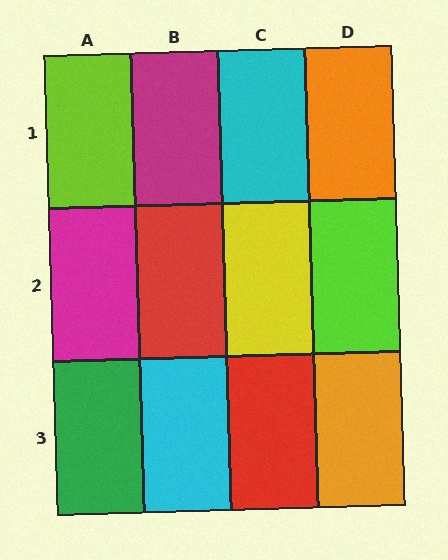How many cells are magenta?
2 cells are magenta.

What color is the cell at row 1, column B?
Magenta.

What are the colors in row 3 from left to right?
Green, cyan, red, orange.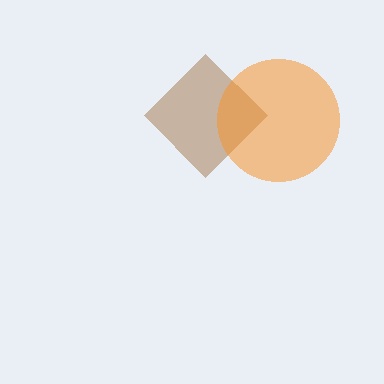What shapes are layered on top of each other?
The layered shapes are: a brown diamond, an orange circle.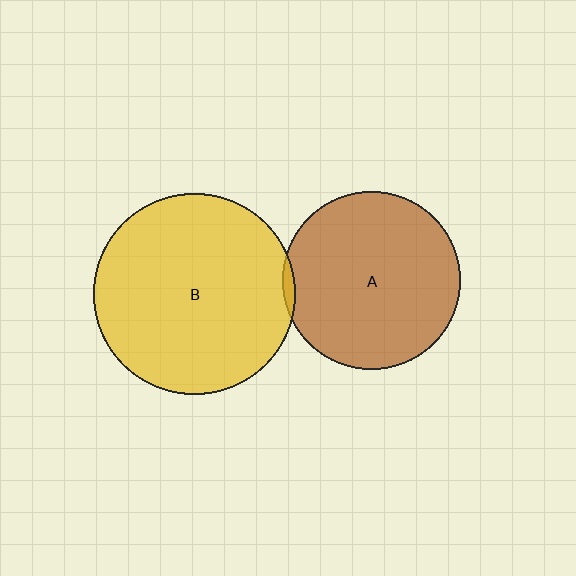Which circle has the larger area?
Circle B (yellow).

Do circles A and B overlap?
Yes.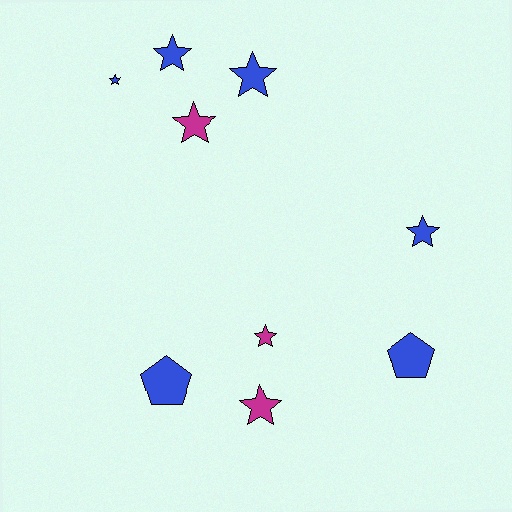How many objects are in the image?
There are 9 objects.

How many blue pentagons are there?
There are 2 blue pentagons.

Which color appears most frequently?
Blue, with 6 objects.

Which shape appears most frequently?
Star, with 7 objects.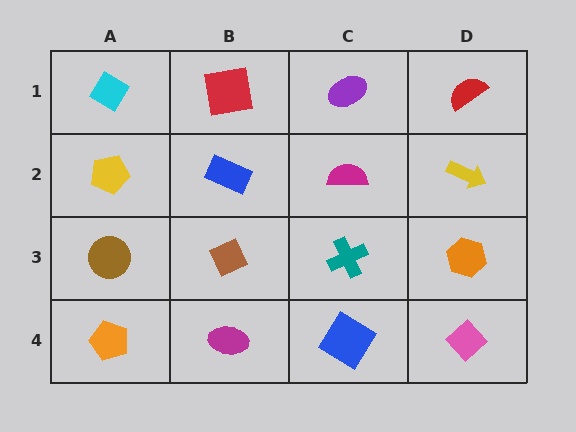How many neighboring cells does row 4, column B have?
3.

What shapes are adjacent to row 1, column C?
A magenta semicircle (row 2, column C), a red square (row 1, column B), a red semicircle (row 1, column D).